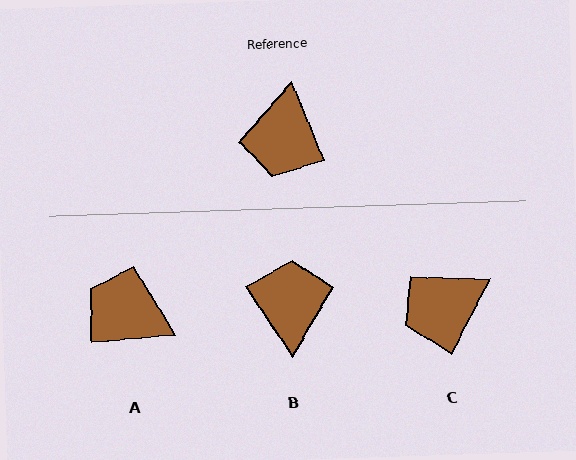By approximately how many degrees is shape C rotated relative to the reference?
Approximately 50 degrees clockwise.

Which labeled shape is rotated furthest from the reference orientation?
B, about 168 degrees away.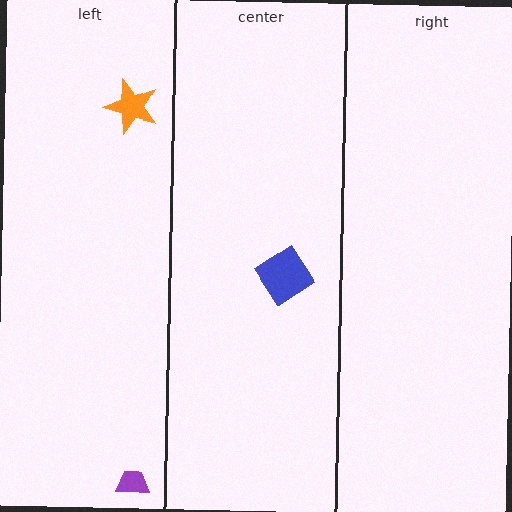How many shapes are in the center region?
1.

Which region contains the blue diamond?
The center region.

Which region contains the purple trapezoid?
The left region.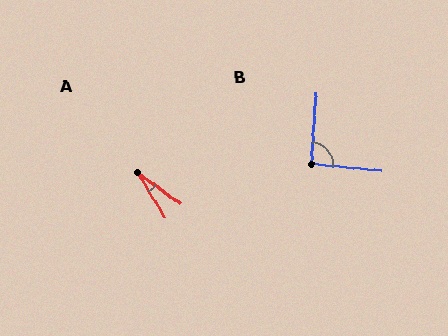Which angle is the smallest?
A, at approximately 22 degrees.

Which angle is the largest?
B, at approximately 91 degrees.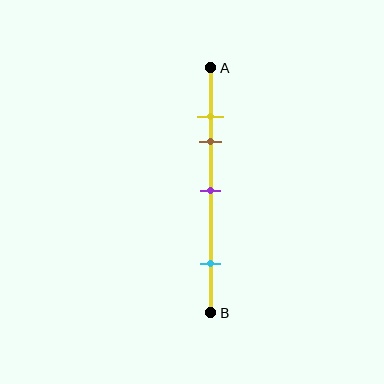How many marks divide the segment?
There are 4 marks dividing the segment.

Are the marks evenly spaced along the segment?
No, the marks are not evenly spaced.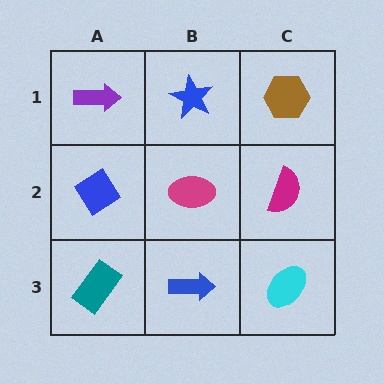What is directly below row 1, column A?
A blue diamond.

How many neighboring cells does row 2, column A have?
3.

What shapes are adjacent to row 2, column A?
A purple arrow (row 1, column A), a teal rectangle (row 3, column A), a magenta ellipse (row 2, column B).